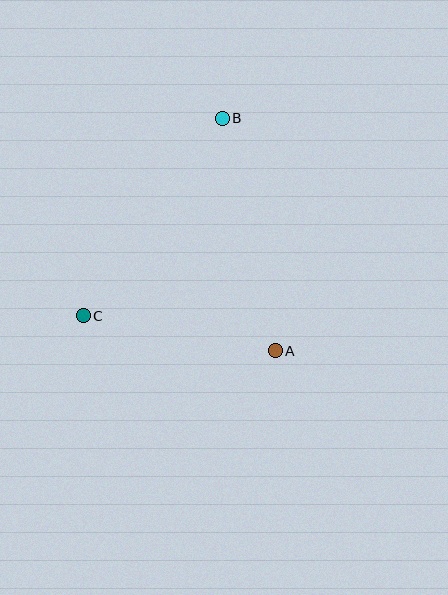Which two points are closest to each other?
Points A and C are closest to each other.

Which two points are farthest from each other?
Points B and C are farthest from each other.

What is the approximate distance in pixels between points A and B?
The distance between A and B is approximately 238 pixels.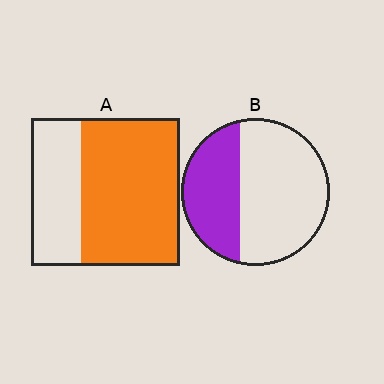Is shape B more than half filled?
No.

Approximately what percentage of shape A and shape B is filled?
A is approximately 65% and B is approximately 35%.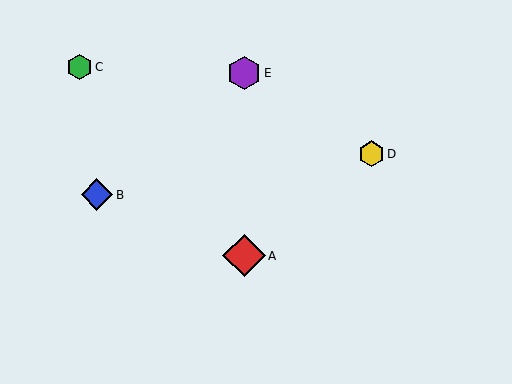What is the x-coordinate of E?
Object E is at x≈244.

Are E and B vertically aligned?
No, E is at x≈244 and B is at x≈97.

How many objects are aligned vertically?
2 objects (A, E) are aligned vertically.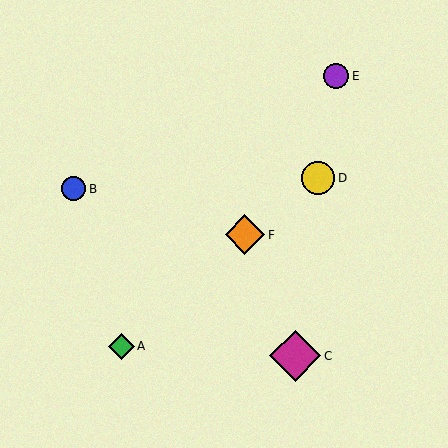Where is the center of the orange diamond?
The center of the orange diamond is at (245, 235).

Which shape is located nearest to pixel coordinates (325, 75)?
The purple circle (labeled E) at (336, 76) is nearest to that location.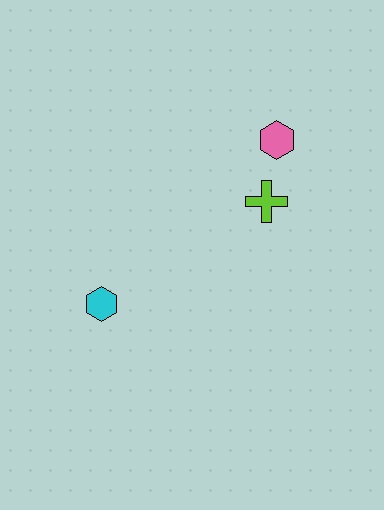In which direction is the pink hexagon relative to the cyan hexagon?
The pink hexagon is to the right of the cyan hexagon.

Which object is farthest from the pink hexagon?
The cyan hexagon is farthest from the pink hexagon.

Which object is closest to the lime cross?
The pink hexagon is closest to the lime cross.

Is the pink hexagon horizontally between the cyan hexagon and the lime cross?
No